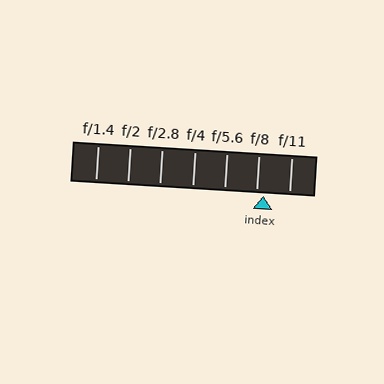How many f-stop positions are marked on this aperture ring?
There are 7 f-stop positions marked.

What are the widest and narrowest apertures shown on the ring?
The widest aperture shown is f/1.4 and the narrowest is f/11.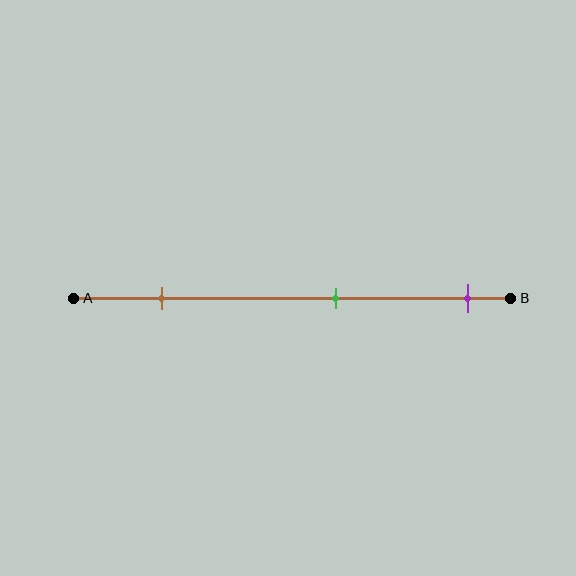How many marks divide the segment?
There are 3 marks dividing the segment.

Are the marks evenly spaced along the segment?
Yes, the marks are approximately evenly spaced.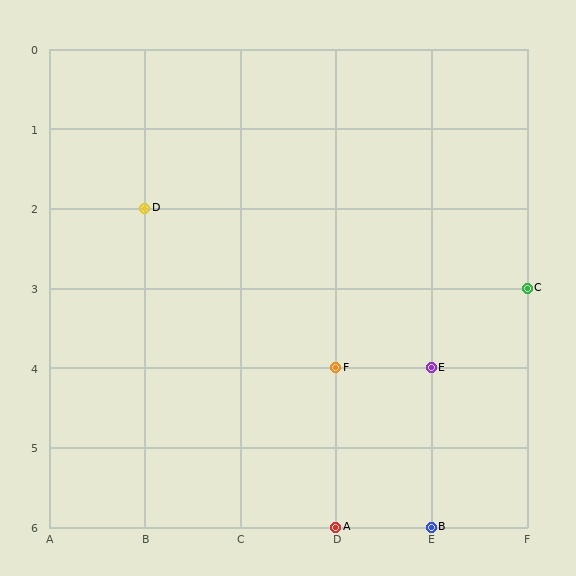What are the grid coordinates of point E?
Point E is at grid coordinates (E, 4).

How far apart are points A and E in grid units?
Points A and E are 1 column and 2 rows apart (about 2.2 grid units diagonally).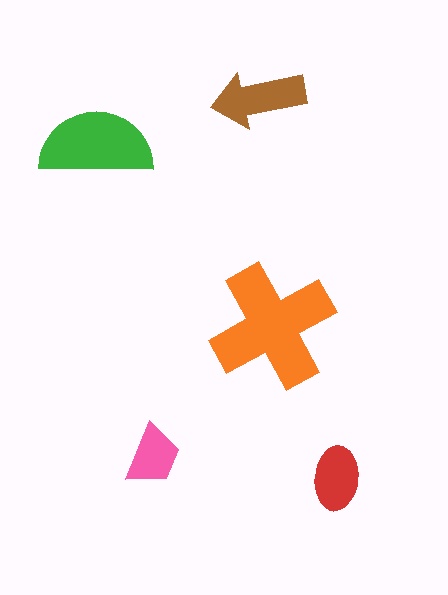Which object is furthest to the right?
The red ellipse is rightmost.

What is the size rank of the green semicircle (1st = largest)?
2nd.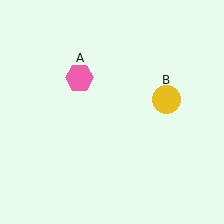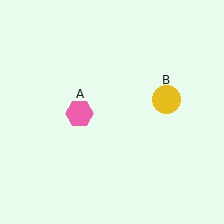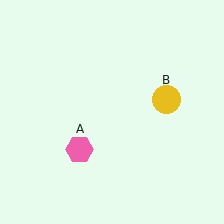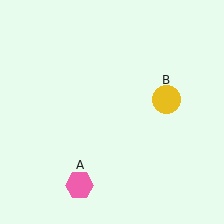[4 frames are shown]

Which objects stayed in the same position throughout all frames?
Yellow circle (object B) remained stationary.